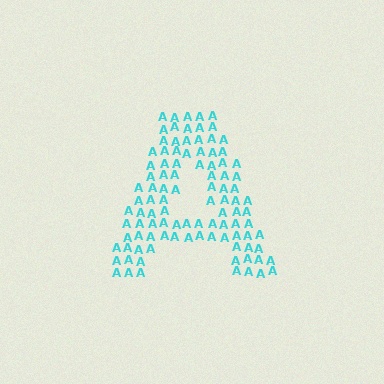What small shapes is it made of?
It is made of small letter A's.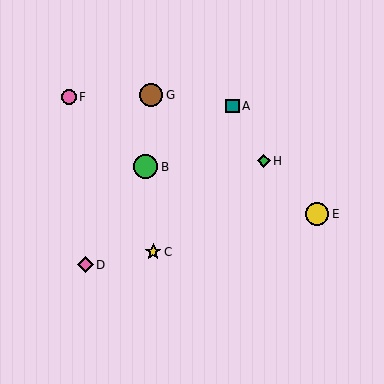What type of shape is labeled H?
Shape H is a green diamond.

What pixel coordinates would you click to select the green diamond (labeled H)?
Click at (264, 161) to select the green diamond H.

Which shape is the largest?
The green circle (labeled B) is the largest.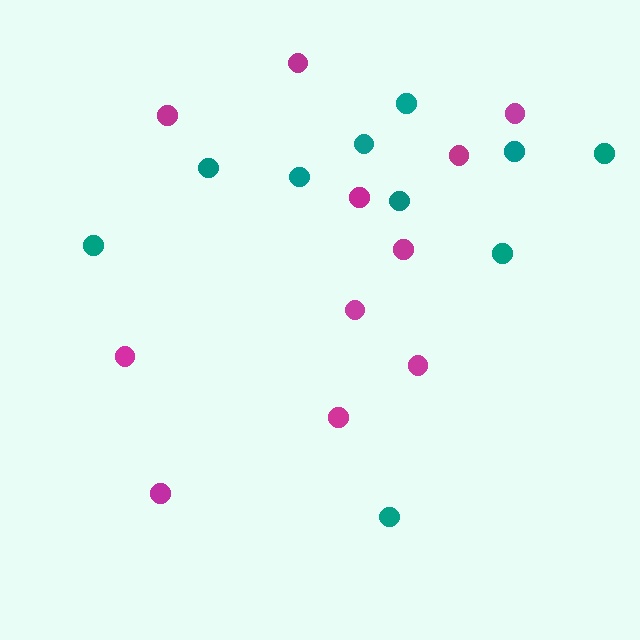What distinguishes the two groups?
There are 2 groups: one group of magenta circles (11) and one group of teal circles (10).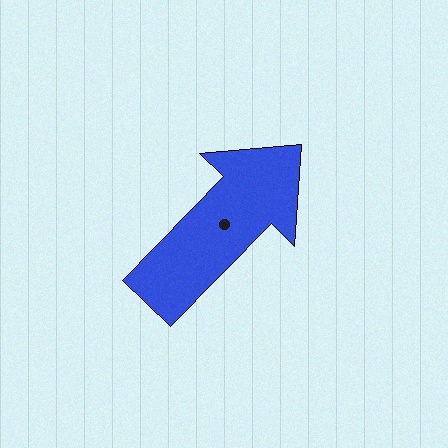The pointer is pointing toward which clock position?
Roughly 1 o'clock.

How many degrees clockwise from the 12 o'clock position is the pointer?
Approximately 44 degrees.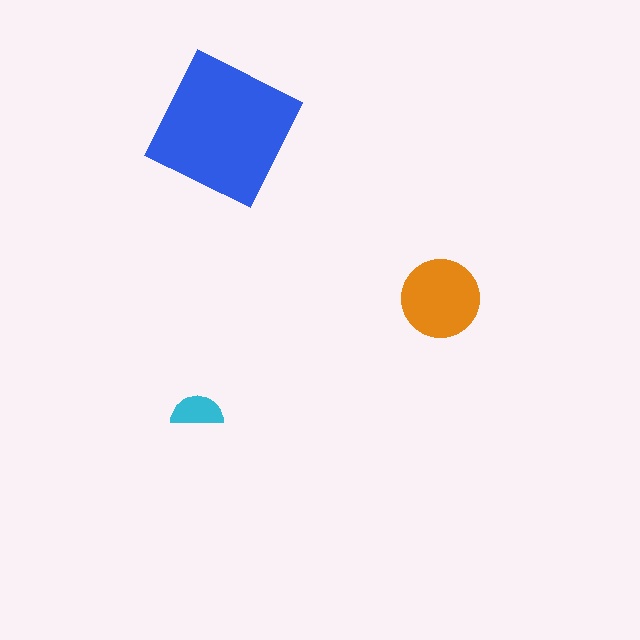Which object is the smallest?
The cyan semicircle.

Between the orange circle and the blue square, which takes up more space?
The blue square.